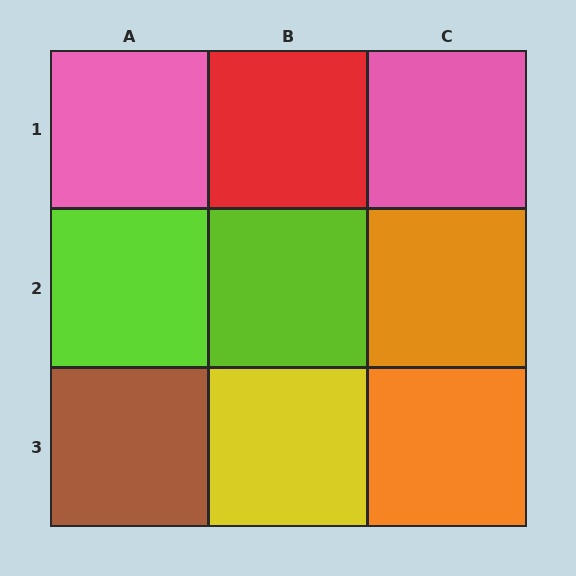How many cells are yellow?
1 cell is yellow.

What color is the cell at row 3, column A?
Brown.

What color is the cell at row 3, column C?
Orange.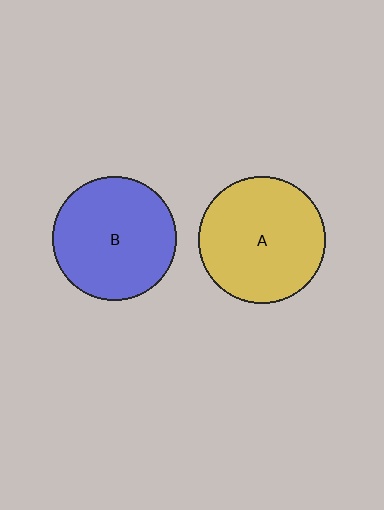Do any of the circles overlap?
No, none of the circles overlap.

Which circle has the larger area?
Circle A (yellow).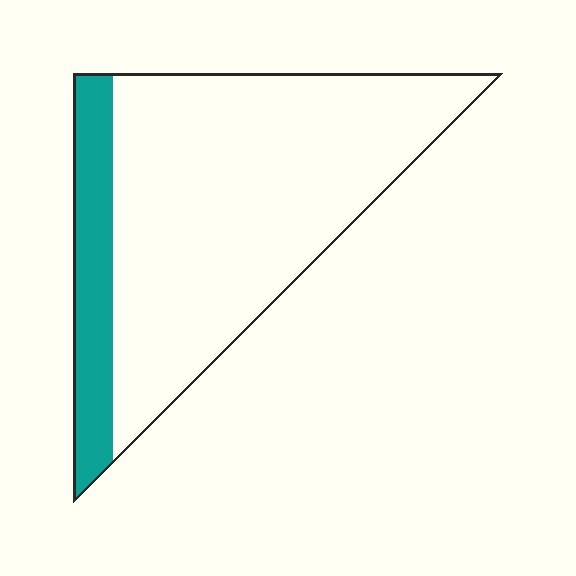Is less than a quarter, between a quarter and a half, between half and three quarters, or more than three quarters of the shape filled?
Less than a quarter.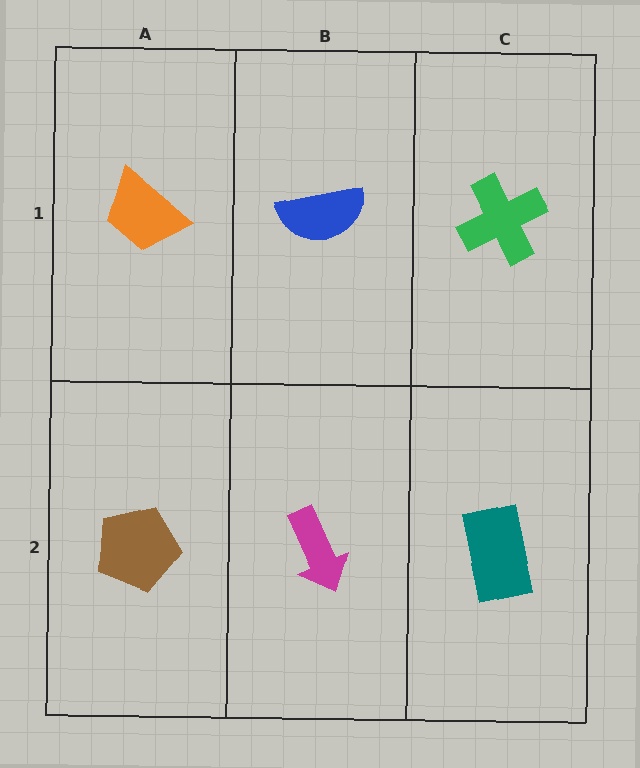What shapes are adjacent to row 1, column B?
A magenta arrow (row 2, column B), an orange trapezoid (row 1, column A), a green cross (row 1, column C).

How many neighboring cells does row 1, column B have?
3.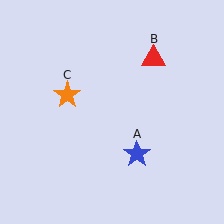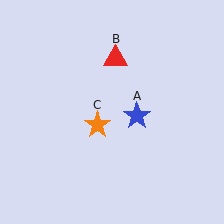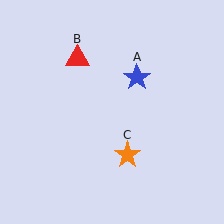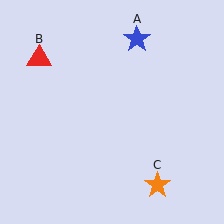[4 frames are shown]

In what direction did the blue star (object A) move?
The blue star (object A) moved up.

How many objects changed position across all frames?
3 objects changed position: blue star (object A), red triangle (object B), orange star (object C).